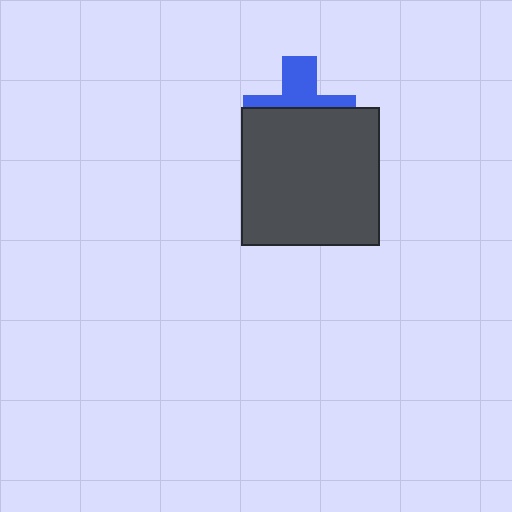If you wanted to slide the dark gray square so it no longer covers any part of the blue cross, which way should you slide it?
Slide it down — that is the most direct way to separate the two shapes.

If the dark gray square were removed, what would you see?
You would see the complete blue cross.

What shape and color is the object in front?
The object in front is a dark gray square.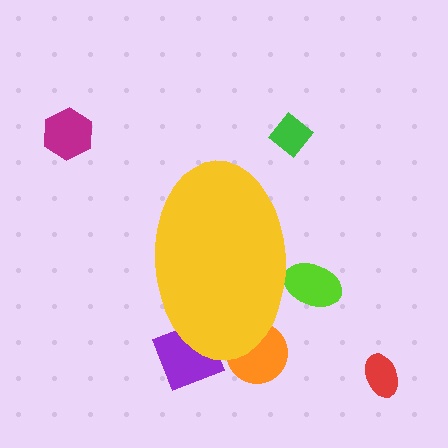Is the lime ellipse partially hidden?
Yes, the lime ellipse is partially hidden behind the yellow ellipse.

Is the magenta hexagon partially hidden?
No, the magenta hexagon is fully visible.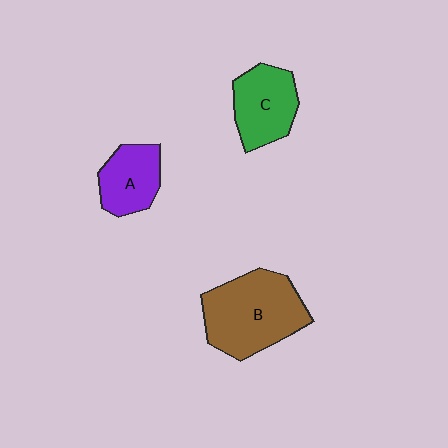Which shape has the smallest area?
Shape A (purple).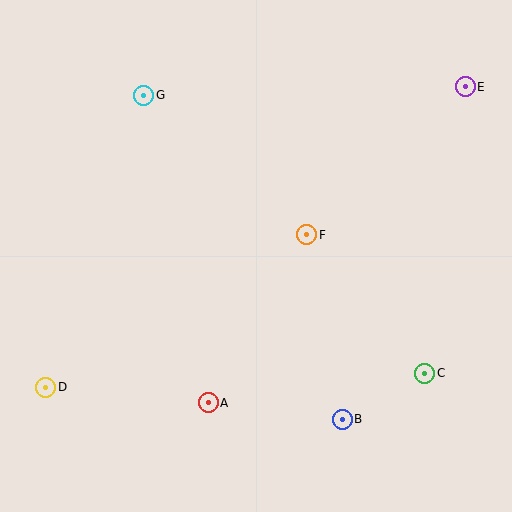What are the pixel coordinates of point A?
Point A is at (208, 403).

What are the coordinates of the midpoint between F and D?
The midpoint between F and D is at (176, 311).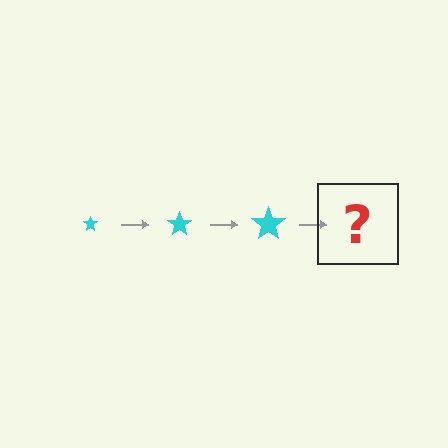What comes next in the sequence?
The next element should be a cyan star, larger than the previous one.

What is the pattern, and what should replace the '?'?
The pattern is that the star gets progressively larger each step. The '?' should be a cyan star, larger than the previous one.